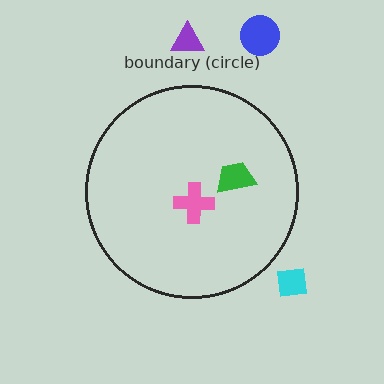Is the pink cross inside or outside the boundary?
Inside.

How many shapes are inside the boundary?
2 inside, 3 outside.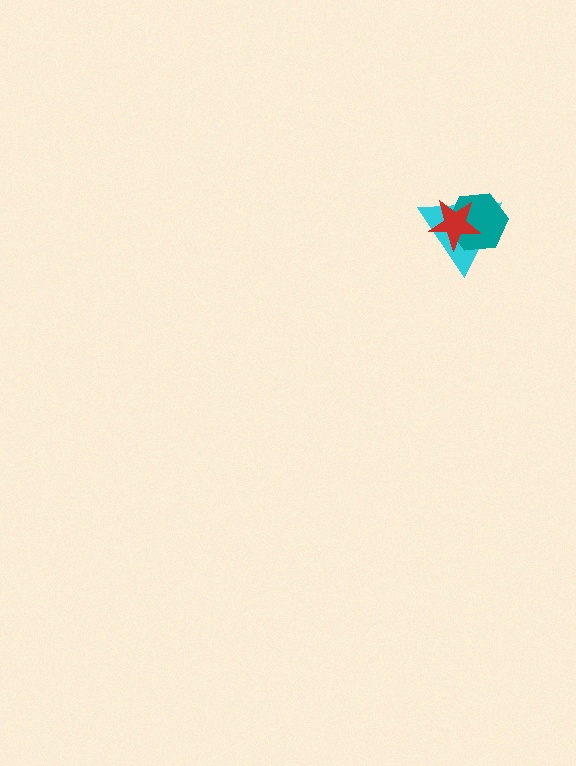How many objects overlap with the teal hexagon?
2 objects overlap with the teal hexagon.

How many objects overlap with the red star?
2 objects overlap with the red star.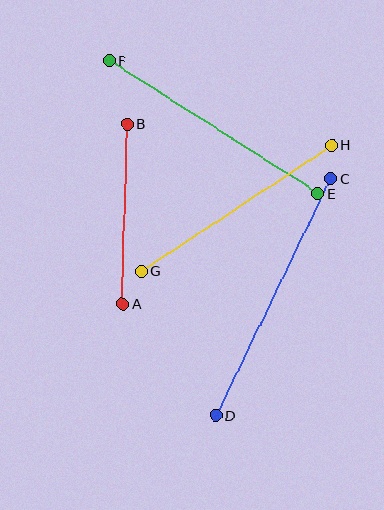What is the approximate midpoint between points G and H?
The midpoint is at approximately (236, 208) pixels.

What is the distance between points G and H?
The distance is approximately 229 pixels.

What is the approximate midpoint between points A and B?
The midpoint is at approximately (125, 214) pixels.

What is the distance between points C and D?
The distance is approximately 263 pixels.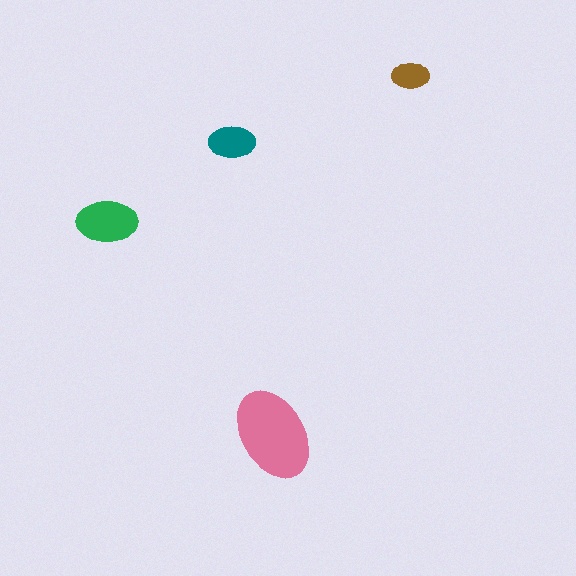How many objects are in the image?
There are 4 objects in the image.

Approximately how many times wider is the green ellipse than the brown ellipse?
About 1.5 times wider.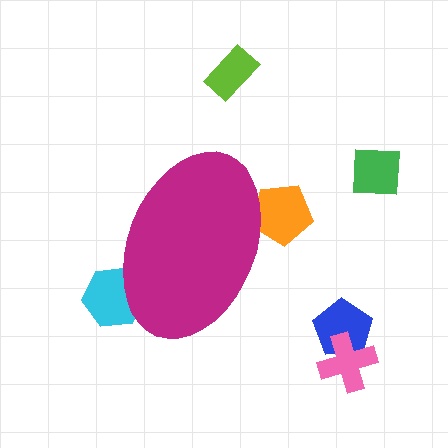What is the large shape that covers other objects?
A magenta ellipse.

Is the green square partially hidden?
No, the green square is fully visible.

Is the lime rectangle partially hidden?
No, the lime rectangle is fully visible.